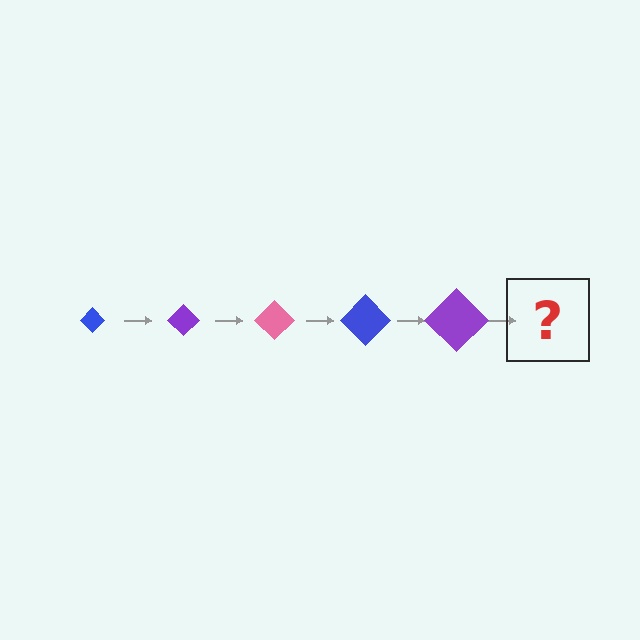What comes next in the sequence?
The next element should be a pink diamond, larger than the previous one.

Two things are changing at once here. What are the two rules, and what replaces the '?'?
The two rules are that the diamond grows larger each step and the color cycles through blue, purple, and pink. The '?' should be a pink diamond, larger than the previous one.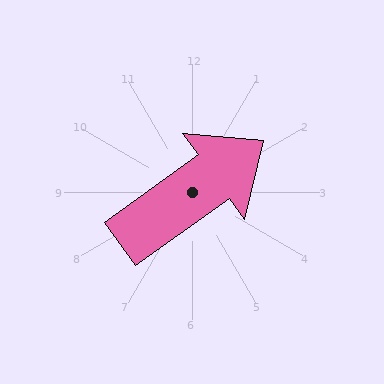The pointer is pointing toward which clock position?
Roughly 2 o'clock.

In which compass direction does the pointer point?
Northeast.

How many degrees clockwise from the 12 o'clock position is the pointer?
Approximately 54 degrees.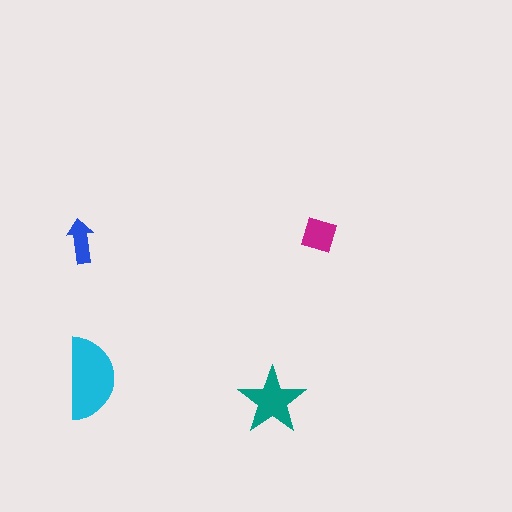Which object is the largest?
The cyan semicircle.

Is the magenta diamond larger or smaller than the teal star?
Smaller.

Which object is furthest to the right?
The magenta diamond is rightmost.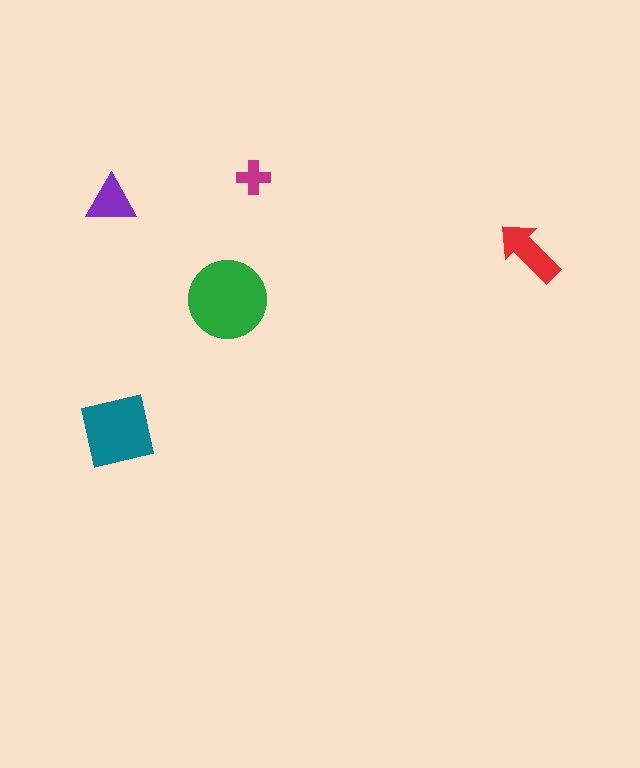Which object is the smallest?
The magenta cross.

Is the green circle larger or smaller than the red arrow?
Larger.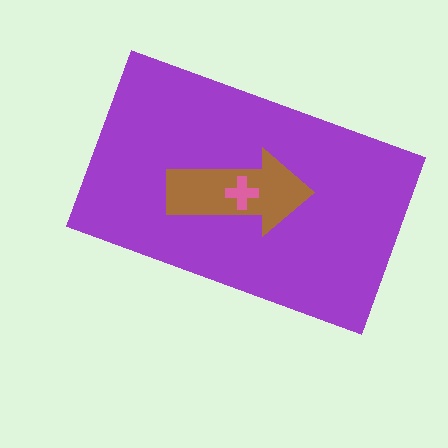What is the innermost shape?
The pink cross.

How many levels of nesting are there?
3.